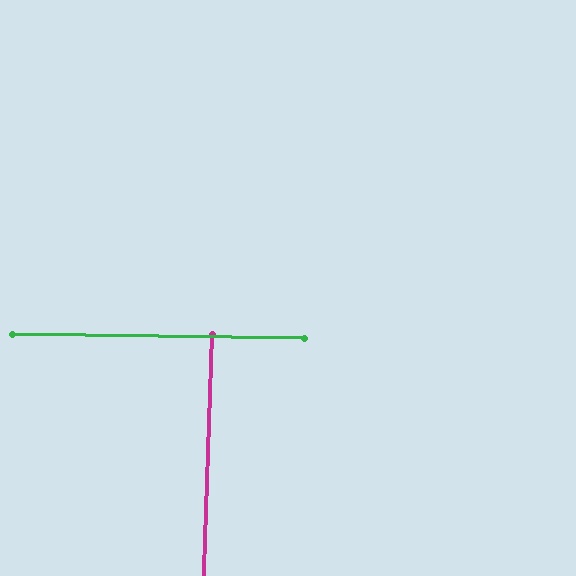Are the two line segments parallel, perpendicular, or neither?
Perpendicular — they meet at approximately 89°.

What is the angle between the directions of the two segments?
Approximately 89 degrees.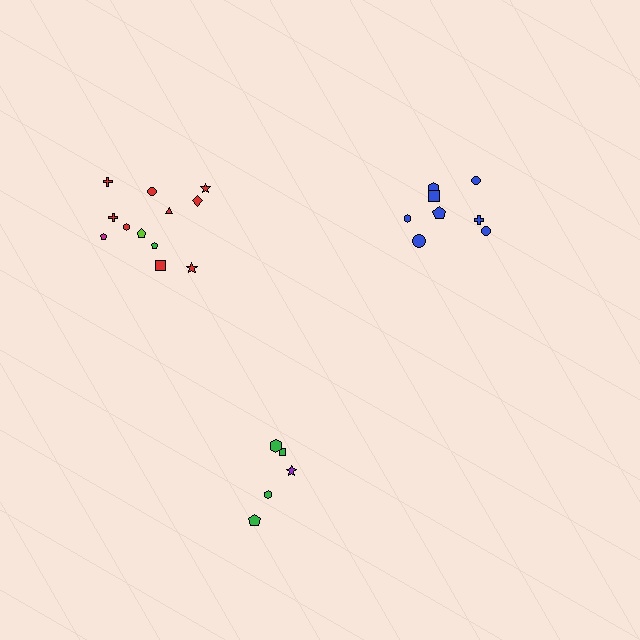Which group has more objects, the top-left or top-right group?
The top-left group.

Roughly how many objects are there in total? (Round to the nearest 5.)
Roughly 25 objects in total.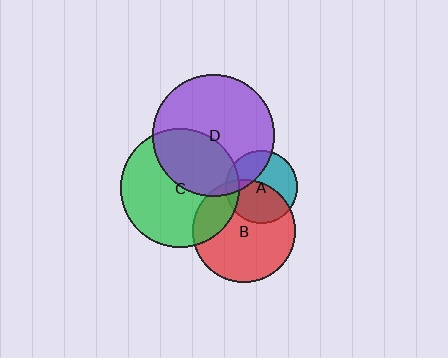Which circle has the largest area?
Circle D (purple).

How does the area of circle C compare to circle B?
Approximately 1.3 times.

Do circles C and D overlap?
Yes.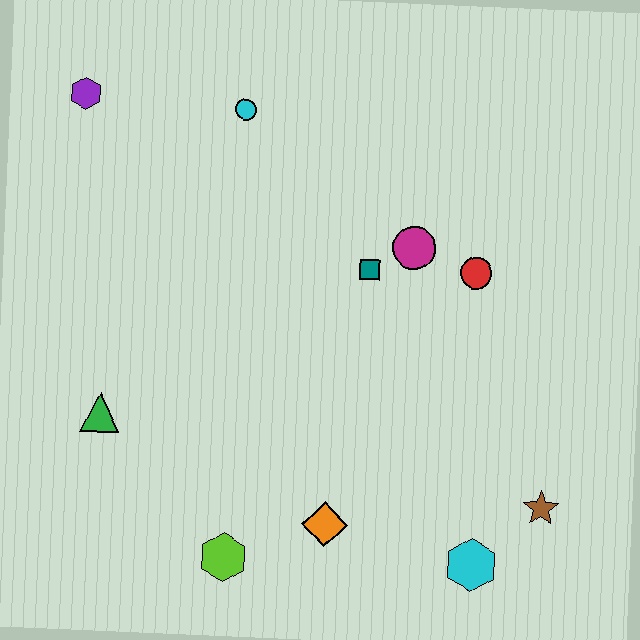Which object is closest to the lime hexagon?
The orange diamond is closest to the lime hexagon.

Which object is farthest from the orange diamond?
The purple hexagon is farthest from the orange diamond.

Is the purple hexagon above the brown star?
Yes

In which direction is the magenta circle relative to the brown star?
The magenta circle is above the brown star.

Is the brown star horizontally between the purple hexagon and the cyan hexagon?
No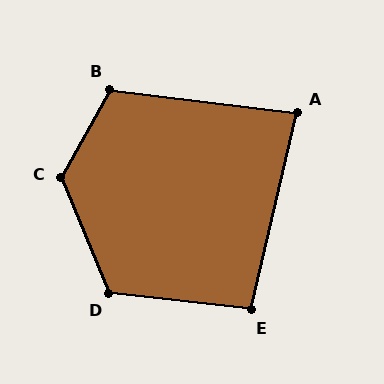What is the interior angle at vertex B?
Approximately 112 degrees (obtuse).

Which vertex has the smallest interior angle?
A, at approximately 84 degrees.